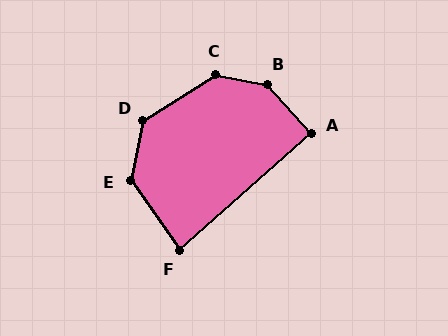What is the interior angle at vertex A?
Approximately 90 degrees (approximately right).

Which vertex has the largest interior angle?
B, at approximately 143 degrees.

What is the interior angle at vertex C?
Approximately 136 degrees (obtuse).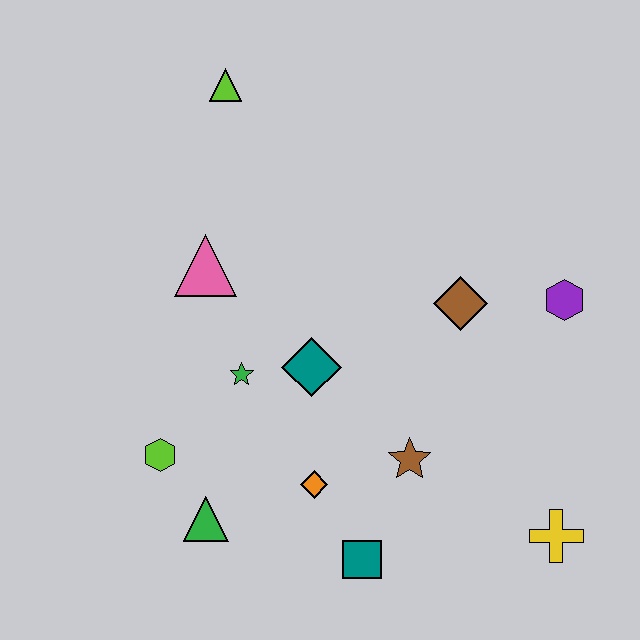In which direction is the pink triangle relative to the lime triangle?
The pink triangle is below the lime triangle.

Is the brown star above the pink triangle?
No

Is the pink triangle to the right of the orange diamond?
No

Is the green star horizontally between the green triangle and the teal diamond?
Yes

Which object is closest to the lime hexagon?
The green triangle is closest to the lime hexagon.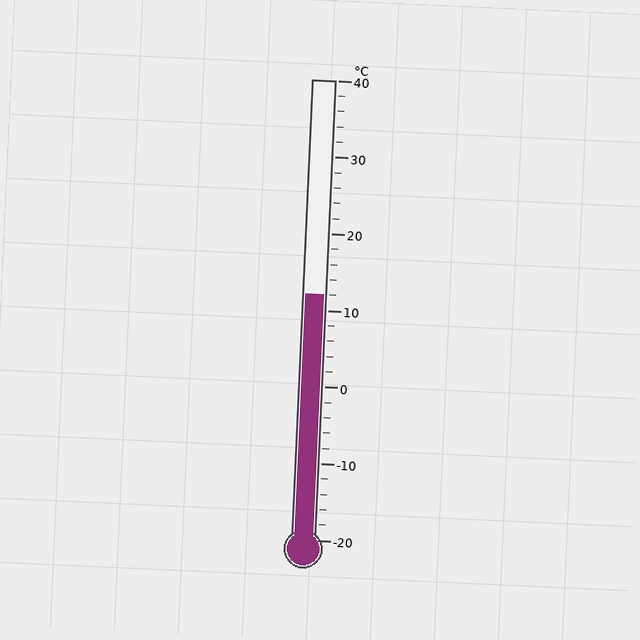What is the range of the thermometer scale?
The thermometer scale ranges from -20°C to 40°C.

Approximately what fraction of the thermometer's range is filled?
The thermometer is filled to approximately 55% of its range.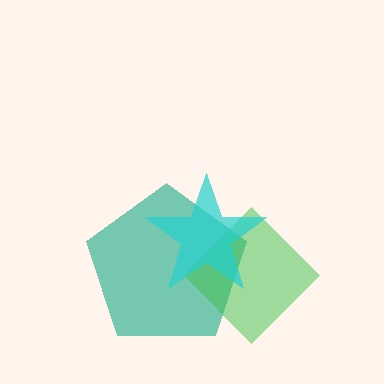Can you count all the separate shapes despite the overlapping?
Yes, there are 3 separate shapes.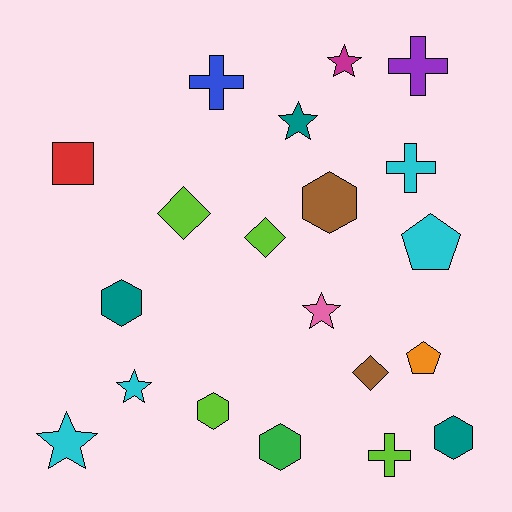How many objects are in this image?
There are 20 objects.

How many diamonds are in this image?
There are 3 diamonds.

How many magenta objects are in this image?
There is 1 magenta object.